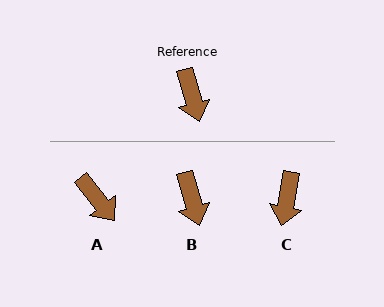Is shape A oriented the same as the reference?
No, it is off by about 23 degrees.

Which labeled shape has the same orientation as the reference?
B.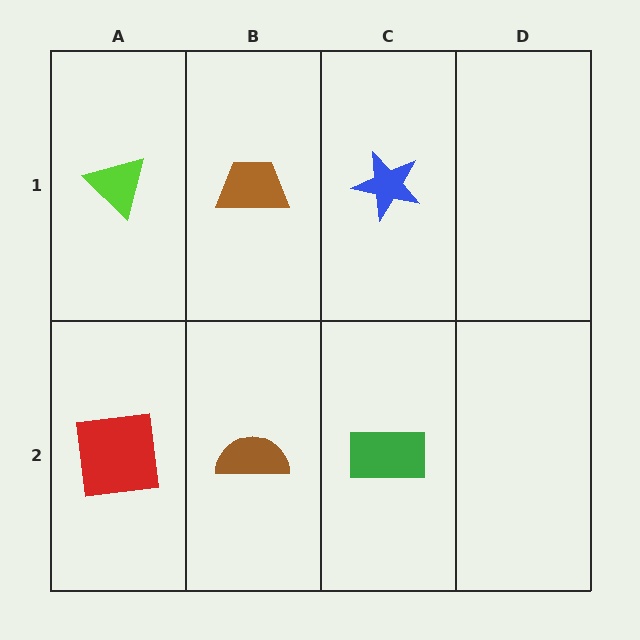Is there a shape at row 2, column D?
No, that cell is empty.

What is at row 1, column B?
A brown trapezoid.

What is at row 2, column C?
A green rectangle.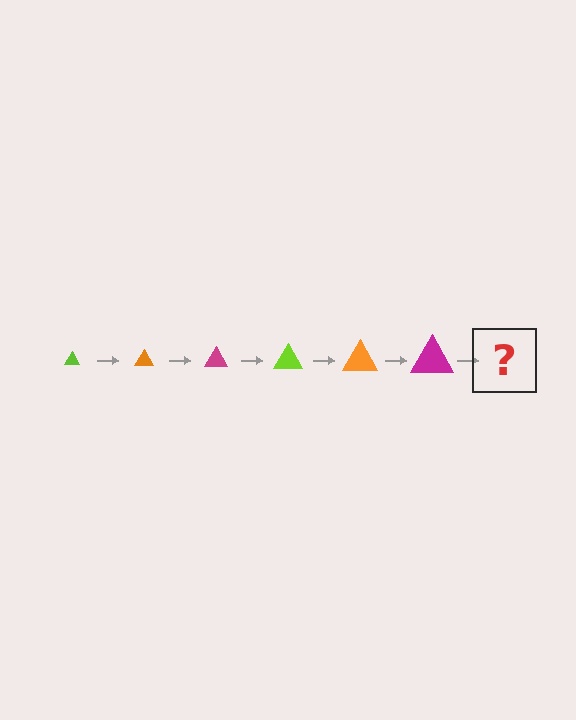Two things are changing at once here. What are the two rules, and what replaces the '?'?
The two rules are that the triangle grows larger each step and the color cycles through lime, orange, and magenta. The '?' should be a lime triangle, larger than the previous one.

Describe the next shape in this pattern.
It should be a lime triangle, larger than the previous one.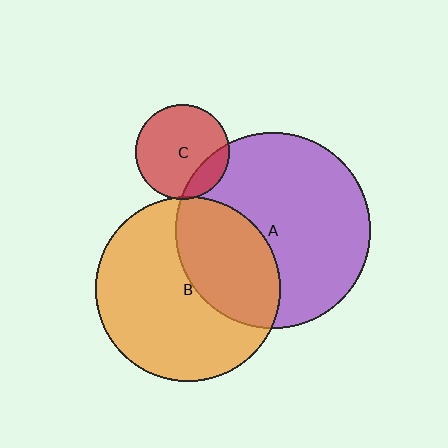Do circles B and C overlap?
Yes.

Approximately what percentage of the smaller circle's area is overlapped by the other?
Approximately 5%.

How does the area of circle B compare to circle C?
Approximately 3.9 times.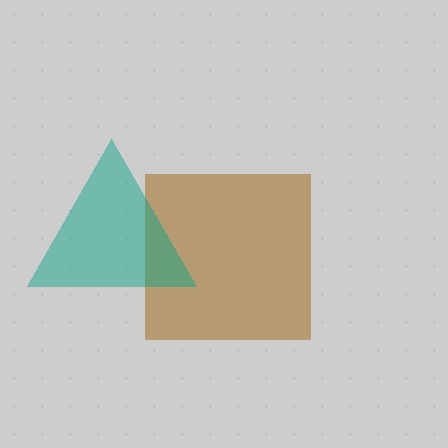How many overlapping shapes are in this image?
There are 2 overlapping shapes in the image.